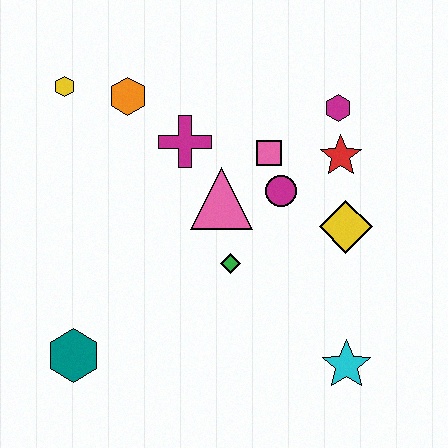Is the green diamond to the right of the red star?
No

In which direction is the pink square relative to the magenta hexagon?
The pink square is to the left of the magenta hexagon.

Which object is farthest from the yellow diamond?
The yellow hexagon is farthest from the yellow diamond.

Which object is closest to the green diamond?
The pink triangle is closest to the green diamond.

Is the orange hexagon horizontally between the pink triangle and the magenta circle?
No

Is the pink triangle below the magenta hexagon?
Yes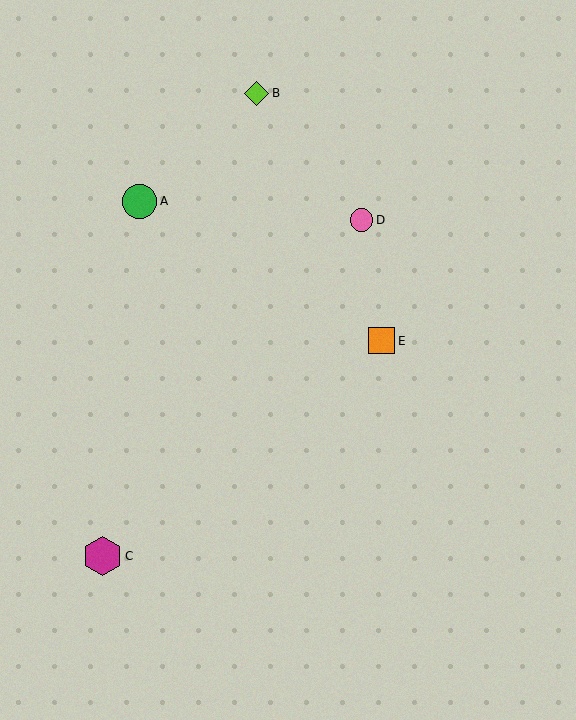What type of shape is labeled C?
Shape C is a magenta hexagon.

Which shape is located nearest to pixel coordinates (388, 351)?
The orange square (labeled E) at (382, 341) is nearest to that location.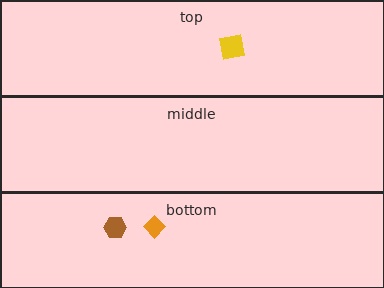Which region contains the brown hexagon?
The bottom region.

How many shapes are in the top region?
1.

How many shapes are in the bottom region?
2.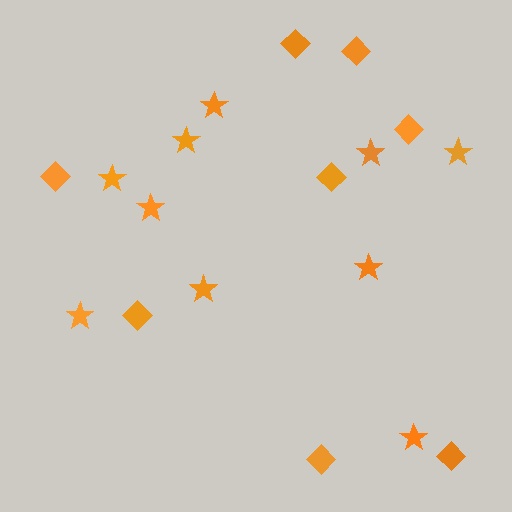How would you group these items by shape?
There are 2 groups: one group of stars (10) and one group of diamonds (8).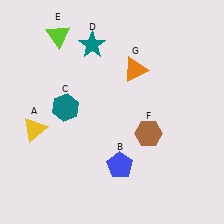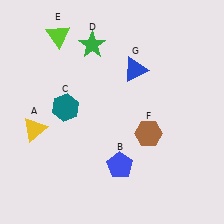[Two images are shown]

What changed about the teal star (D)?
In Image 1, D is teal. In Image 2, it changed to green.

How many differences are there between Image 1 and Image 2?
There are 2 differences between the two images.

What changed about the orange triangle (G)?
In Image 1, G is orange. In Image 2, it changed to blue.